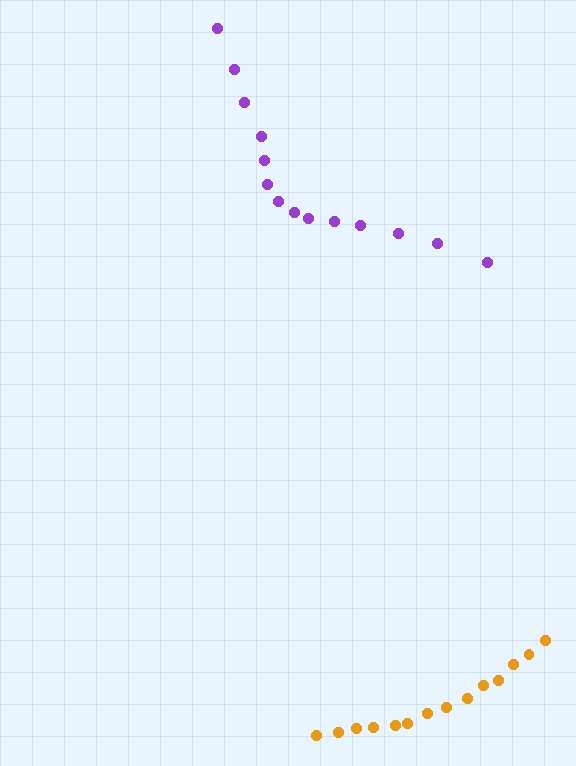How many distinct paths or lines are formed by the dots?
There are 2 distinct paths.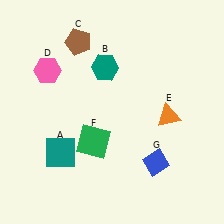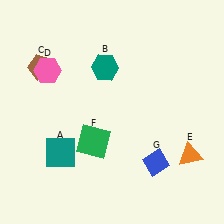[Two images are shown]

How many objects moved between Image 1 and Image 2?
2 objects moved between the two images.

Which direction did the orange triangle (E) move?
The orange triangle (E) moved down.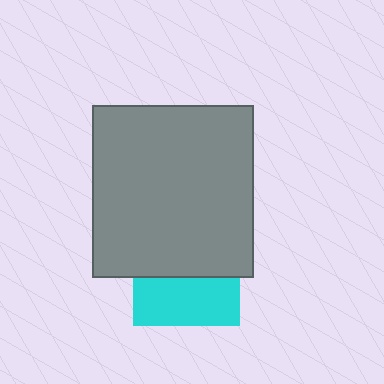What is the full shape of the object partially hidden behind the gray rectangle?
The partially hidden object is a cyan square.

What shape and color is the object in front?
The object in front is a gray rectangle.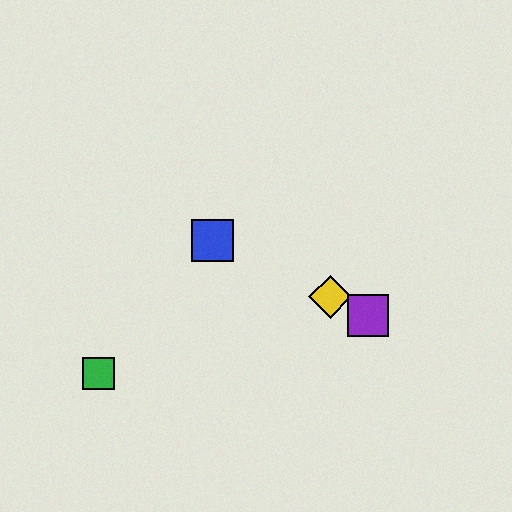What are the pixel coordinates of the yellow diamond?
The yellow diamond is at (330, 297).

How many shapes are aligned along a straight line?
4 shapes (the red square, the blue square, the yellow diamond, the purple square) are aligned along a straight line.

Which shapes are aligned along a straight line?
The red square, the blue square, the yellow diamond, the purple square are aligned along a straight line.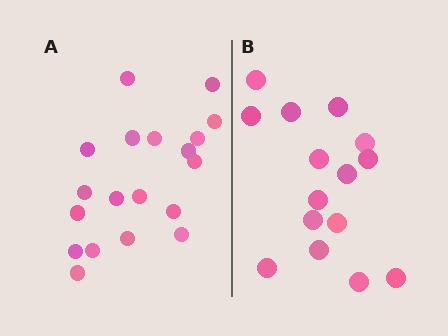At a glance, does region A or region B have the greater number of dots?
Region A (the left region) has more dots.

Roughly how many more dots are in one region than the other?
Region A has about 4 more dots than region B.